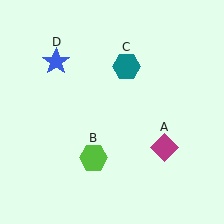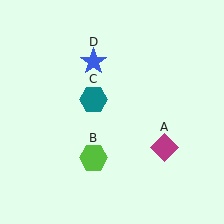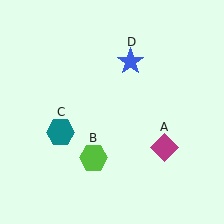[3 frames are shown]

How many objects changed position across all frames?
2 objects changed position: teal hexagon (object C), blue star (object D).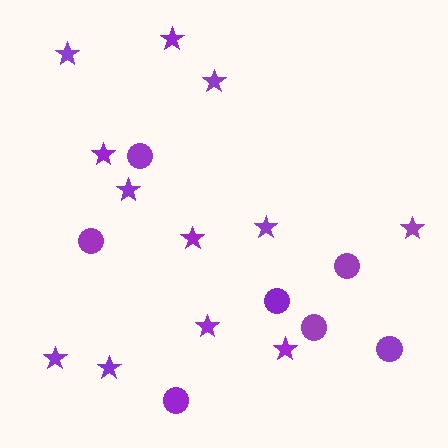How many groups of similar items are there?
There are 2 groups: one group of stars (12) and one group of circles (7).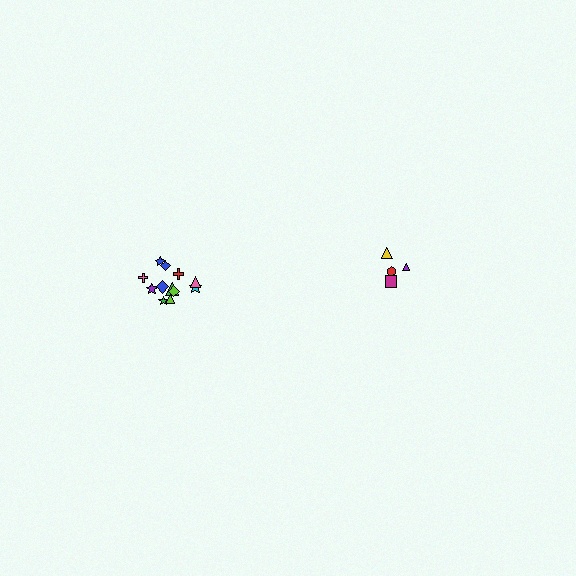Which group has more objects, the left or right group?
The left group.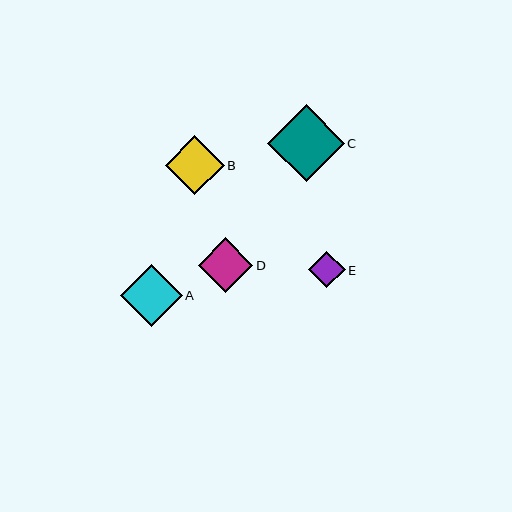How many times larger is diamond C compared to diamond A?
Diamond C is approximately 1.2 times the size of diamond A.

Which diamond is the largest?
Diamond C is the largest with a size of approximately 76 pixels.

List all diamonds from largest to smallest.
From largest to smallest: C, A, B, D, E.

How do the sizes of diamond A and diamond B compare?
Diamond A and diamond B are approximately the same size.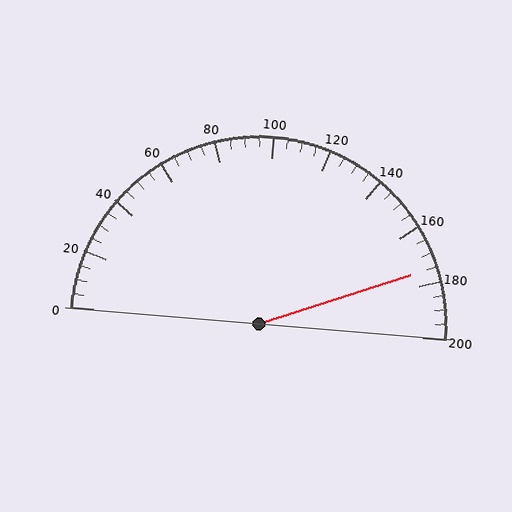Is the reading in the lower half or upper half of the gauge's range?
The reading is in the upper half of the range (0 to 200).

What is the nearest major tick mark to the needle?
The nearest major tick mark is 180.